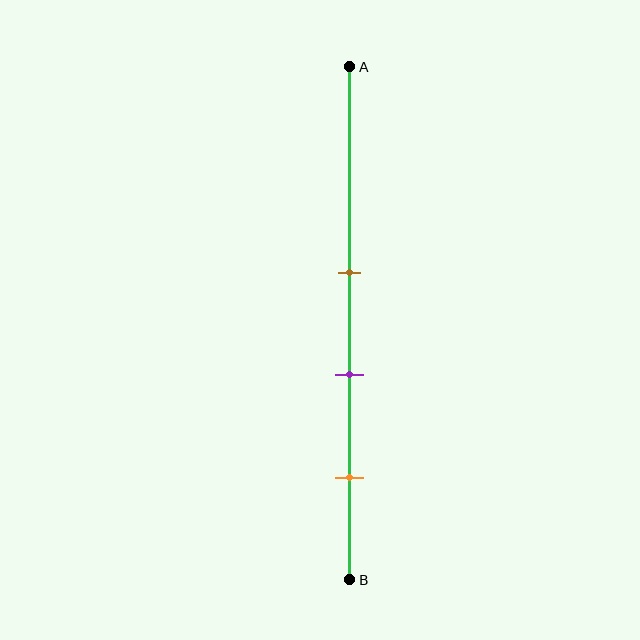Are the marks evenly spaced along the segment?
Yes, the marks are approximately evenly spaced.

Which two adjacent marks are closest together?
The brown and purple marks are the closest adjacent pair.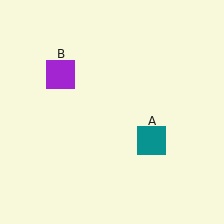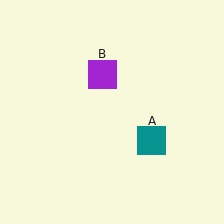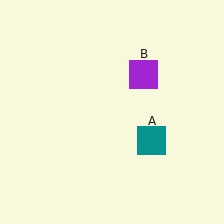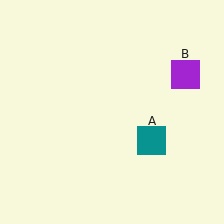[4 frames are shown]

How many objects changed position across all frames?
1 object changed position: purple square (object B).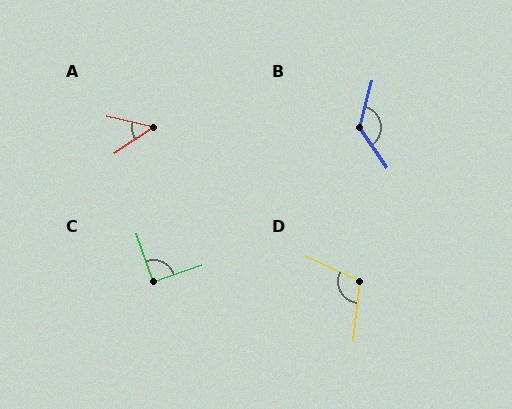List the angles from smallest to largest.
A (46°), C (90°), D (109°), B (131°).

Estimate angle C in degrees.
Approximately 90 degrees.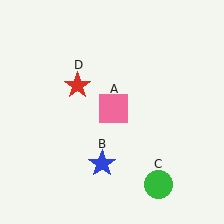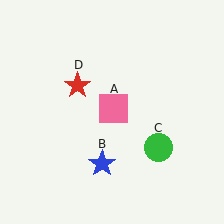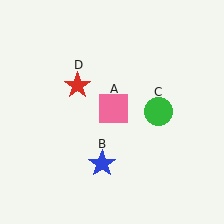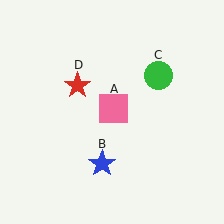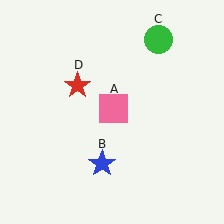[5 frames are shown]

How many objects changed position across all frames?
1 object changed position: green circle (object C).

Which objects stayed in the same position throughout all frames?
Pink square (object A) and blue star (object B) and red star (object D) remained stationary.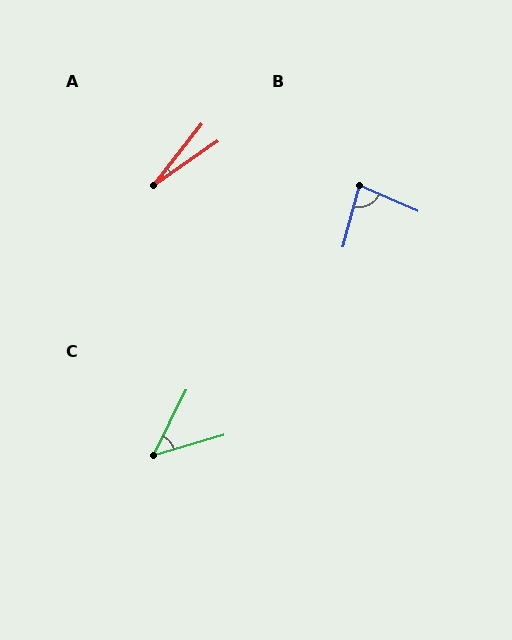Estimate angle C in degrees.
Approximately 48 degrees.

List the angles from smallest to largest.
A (17°), C (48°), B (81°).